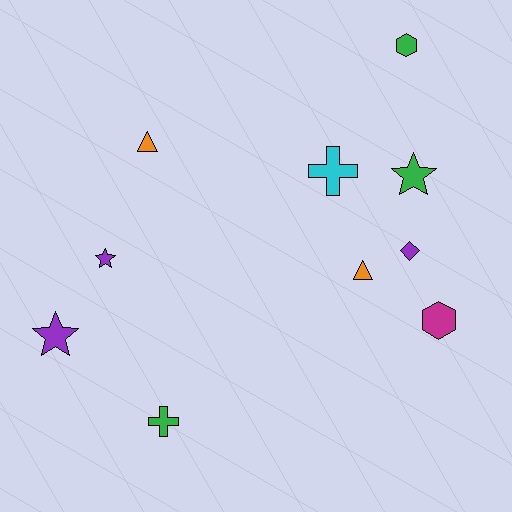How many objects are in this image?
There are 10 objects.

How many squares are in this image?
There are no squares.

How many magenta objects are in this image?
There is 1 magenta object.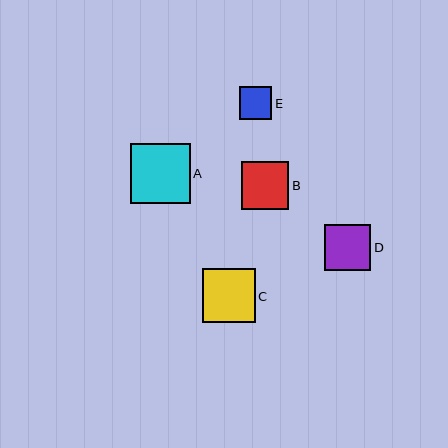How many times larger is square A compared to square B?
Square A is approximately 1.3 times the size of square B.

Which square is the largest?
Square A is the largest with a size of approximately 60 pixels.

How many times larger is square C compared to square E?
Square C is approximately 1.6 times the size of square E.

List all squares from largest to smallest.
From largest to smallest: A, C, B, D, E.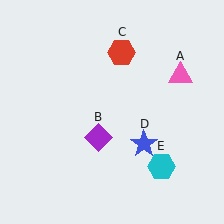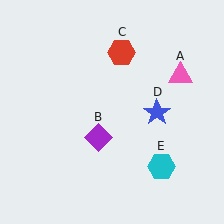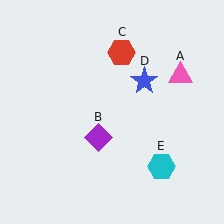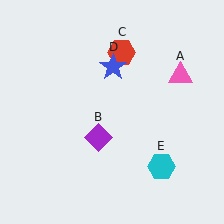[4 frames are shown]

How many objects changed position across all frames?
1 object changed position: blue star (object D).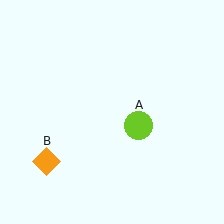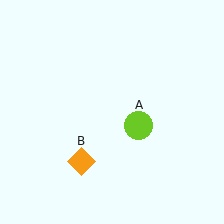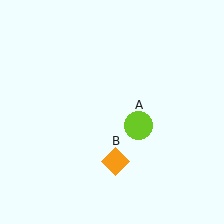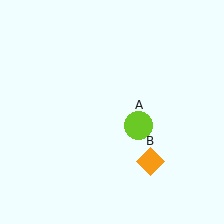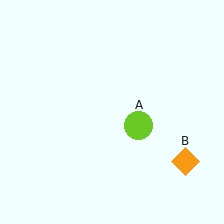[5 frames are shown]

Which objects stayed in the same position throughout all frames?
Lime circle (object A) remained stationary.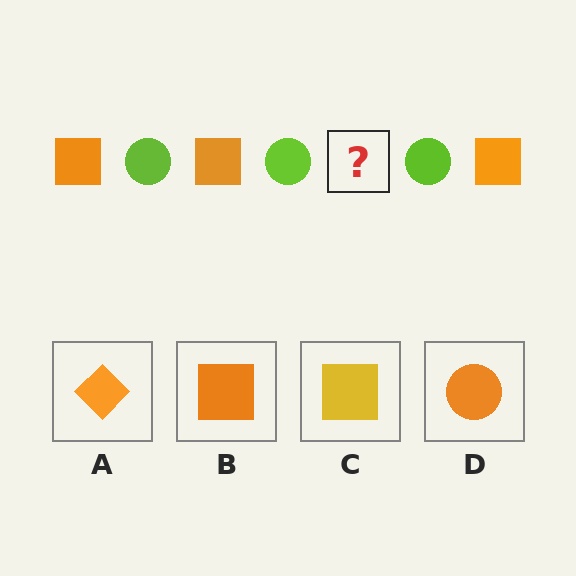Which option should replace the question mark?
Option B.